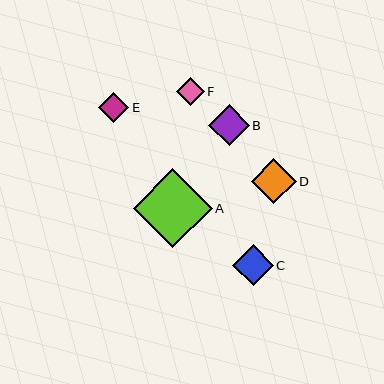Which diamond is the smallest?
Diamond F is the smallest with a size of approximately 28 pixels.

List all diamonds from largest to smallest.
From largest to smallest: A, D, C, B, E, F.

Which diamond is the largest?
Diamond A is the largest with a size of approximately 79 pixels.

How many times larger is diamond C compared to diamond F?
Diamond C is approximately 1.4 times the size of diamond F.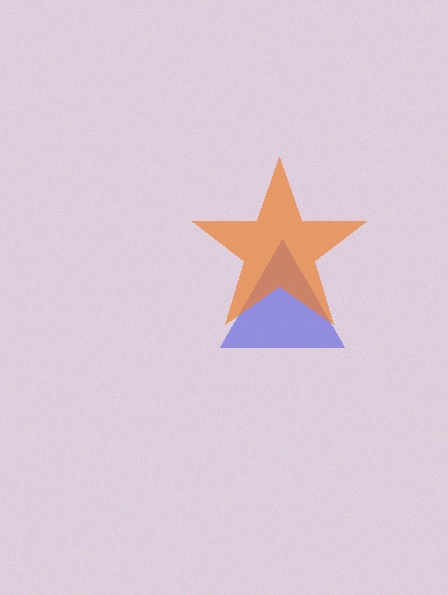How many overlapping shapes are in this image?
There are 2 overlapping shapes in the image.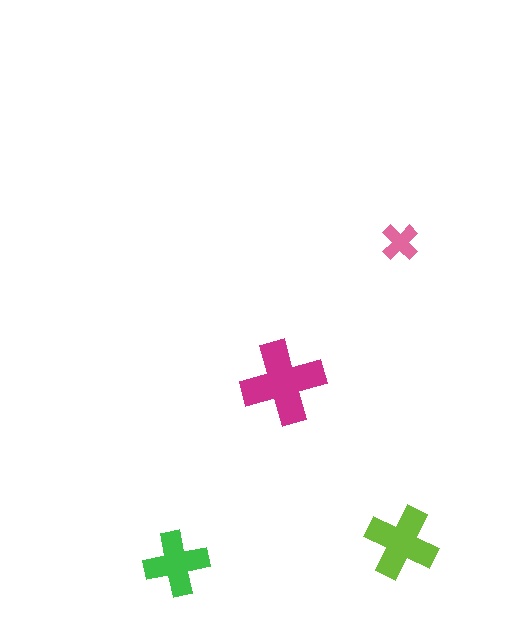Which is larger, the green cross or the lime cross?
The lime one.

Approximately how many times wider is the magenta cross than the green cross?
About 1.5 times wider.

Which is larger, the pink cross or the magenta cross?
The magenta one.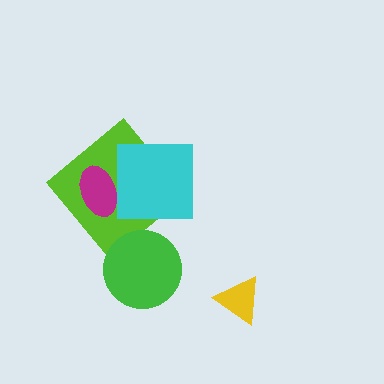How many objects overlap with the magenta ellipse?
1 object overlaps with the magenta ellipse.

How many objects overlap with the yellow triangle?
0 objects overlap with the yellow triangle.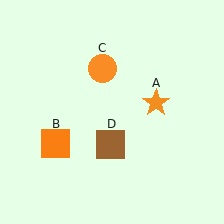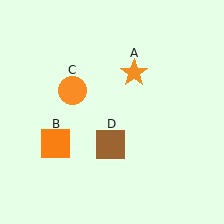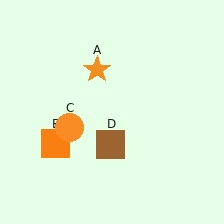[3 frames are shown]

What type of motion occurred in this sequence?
The orange star (object A), orange circle (object C) rotated counterclockwise around the center of the scene.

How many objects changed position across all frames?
2 objects changed position: orange star (object A), orange circle (object C).